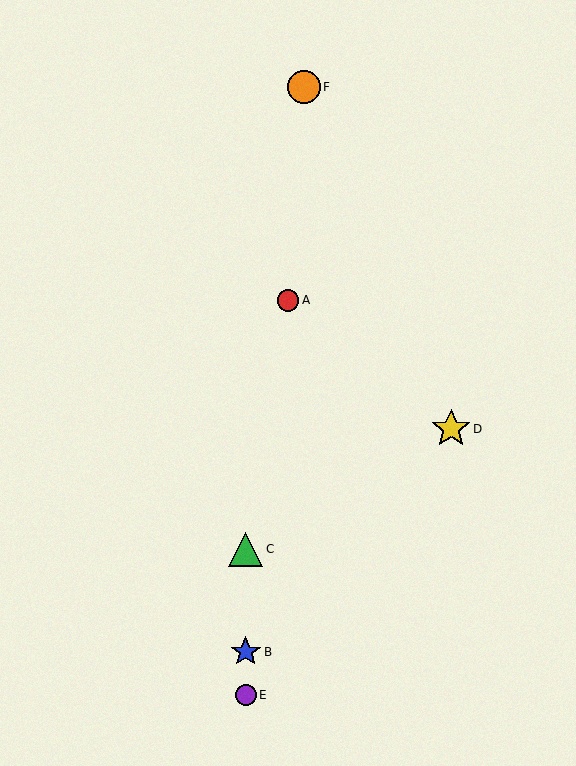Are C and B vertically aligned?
Yes, both are at x≈246.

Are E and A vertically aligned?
No, E is at x≈246 and A is at x≈288.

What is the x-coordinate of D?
Object D is at x≈451.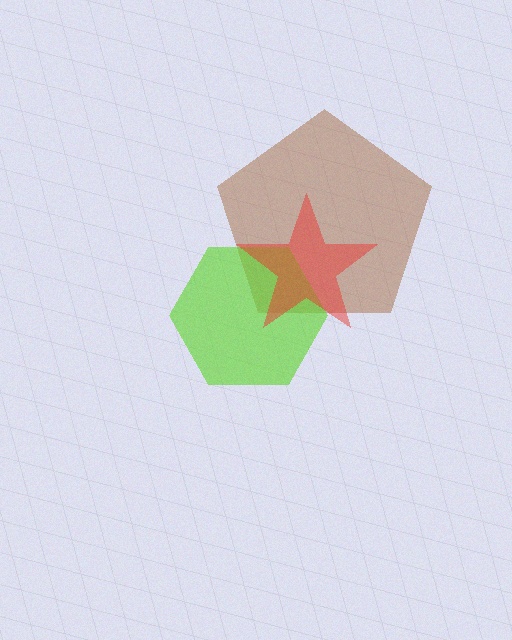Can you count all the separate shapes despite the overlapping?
Yes, there are 3 separate shapes.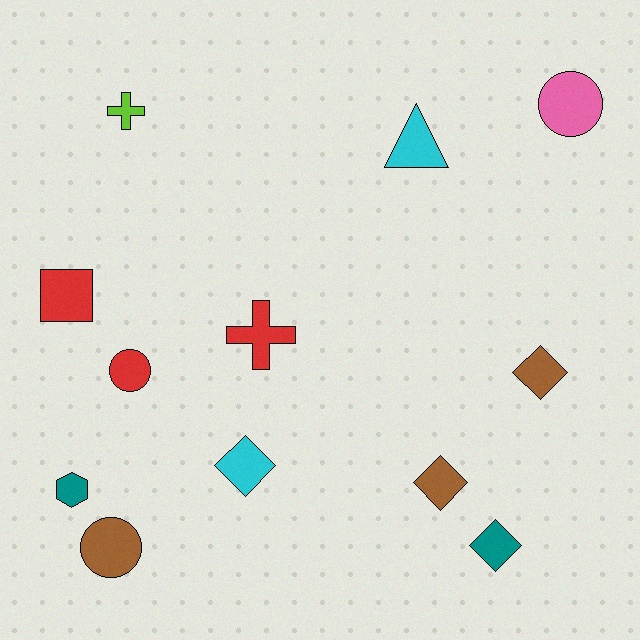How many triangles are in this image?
There is 1 triangle.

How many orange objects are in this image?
There are no orange objects.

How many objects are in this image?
There are 12 objects.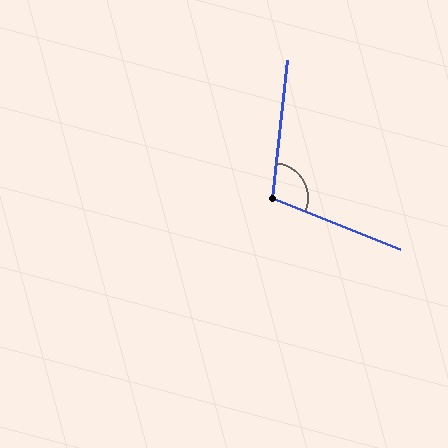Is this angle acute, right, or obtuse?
It is obtuse.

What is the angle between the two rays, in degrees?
Approximately 105 degrees.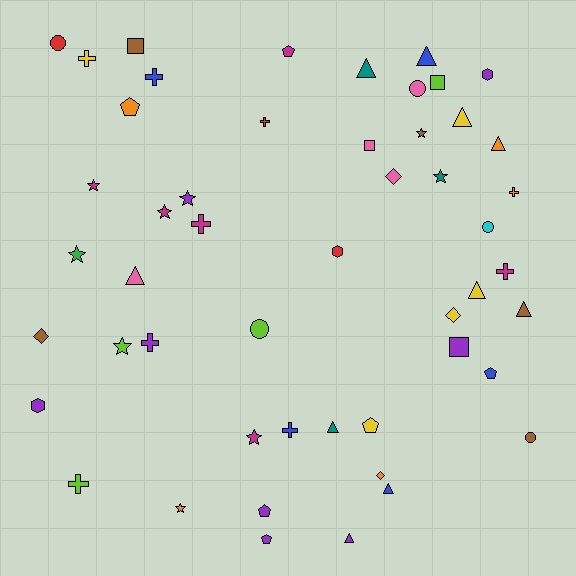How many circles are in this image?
There are 5 circles.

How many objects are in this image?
There are 50 objects.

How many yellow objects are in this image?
There are 5 yellow objects.